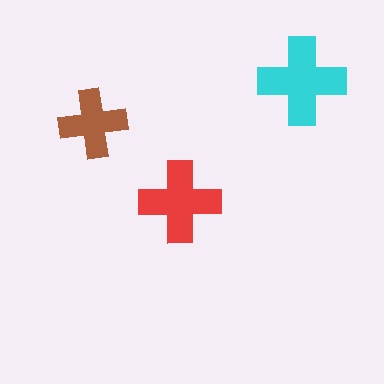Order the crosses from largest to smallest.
the cyan one, the red one, the brown one.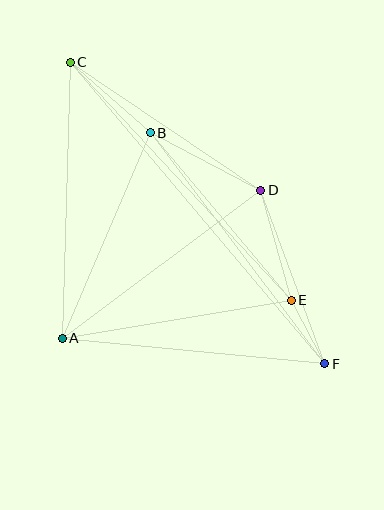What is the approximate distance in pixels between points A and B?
The distance between A and B is approximately 224 pixels.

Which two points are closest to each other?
Points E and F are closest to each other.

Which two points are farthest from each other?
Points C and F are farthest from each other.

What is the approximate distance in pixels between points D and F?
The distance between D and F is approximately 185 pixels.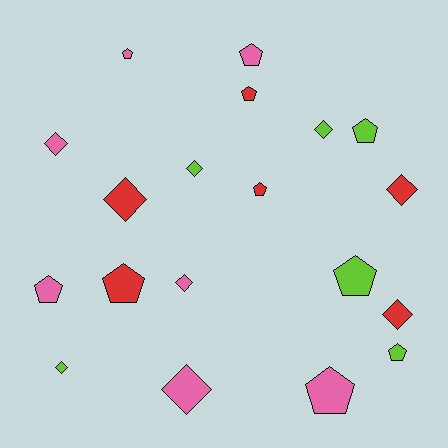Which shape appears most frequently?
Pentagon, with 10 objects.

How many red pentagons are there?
There are 3 red pentagons.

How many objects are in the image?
There are 19 objects.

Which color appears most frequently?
Pink, with 7 objects.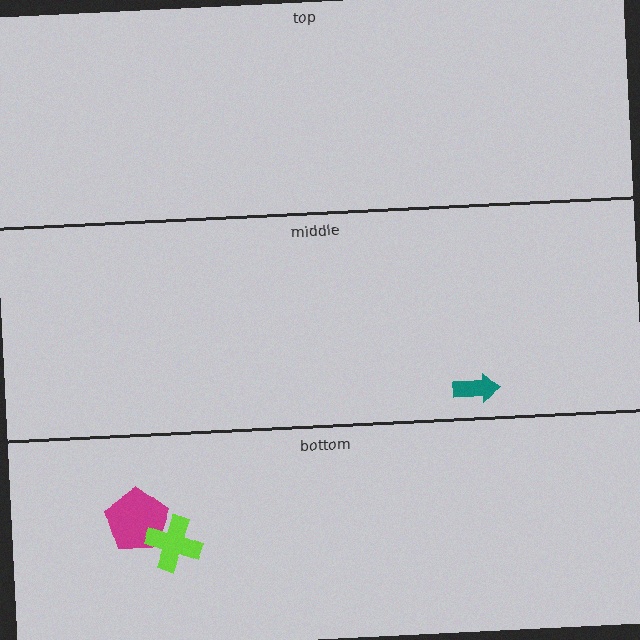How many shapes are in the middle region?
1.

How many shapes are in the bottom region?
2.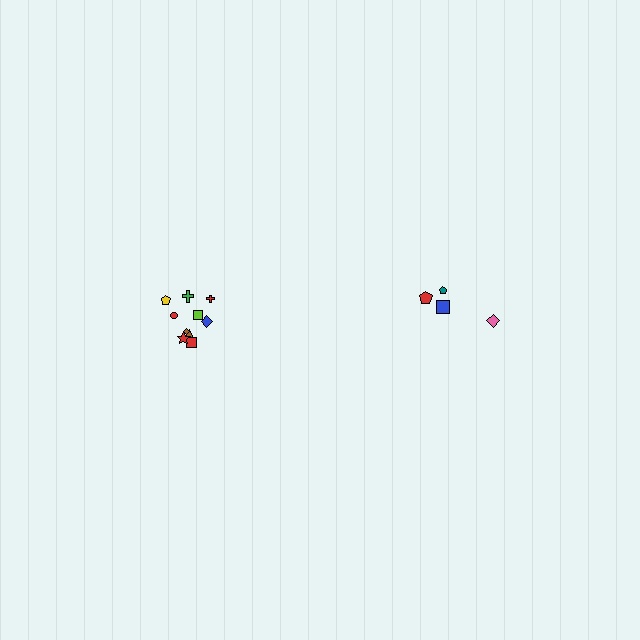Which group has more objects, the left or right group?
The left group.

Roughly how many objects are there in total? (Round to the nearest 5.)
Roughly 15 objects in total.